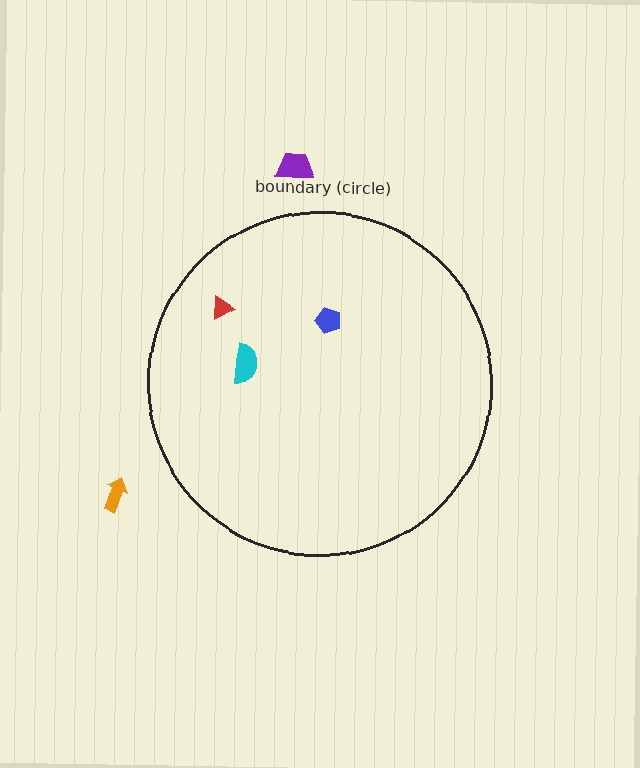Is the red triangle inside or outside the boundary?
Inside.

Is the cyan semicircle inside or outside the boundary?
Inside.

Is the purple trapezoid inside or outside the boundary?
Outside.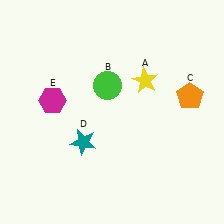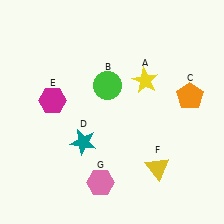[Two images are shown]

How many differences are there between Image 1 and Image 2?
There are 2 differences between the two images.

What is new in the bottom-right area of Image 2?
A yellow triangle (F) was added in the bottom-right area of Image 2.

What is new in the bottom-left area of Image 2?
A pink hexagon (G) was added in the bottom-left area of Image 2.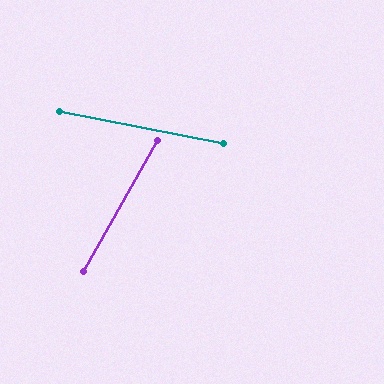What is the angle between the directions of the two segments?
Approximately 72 degrees.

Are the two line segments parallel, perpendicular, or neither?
Neither parallel nor perpendicular — they differ by about 72°.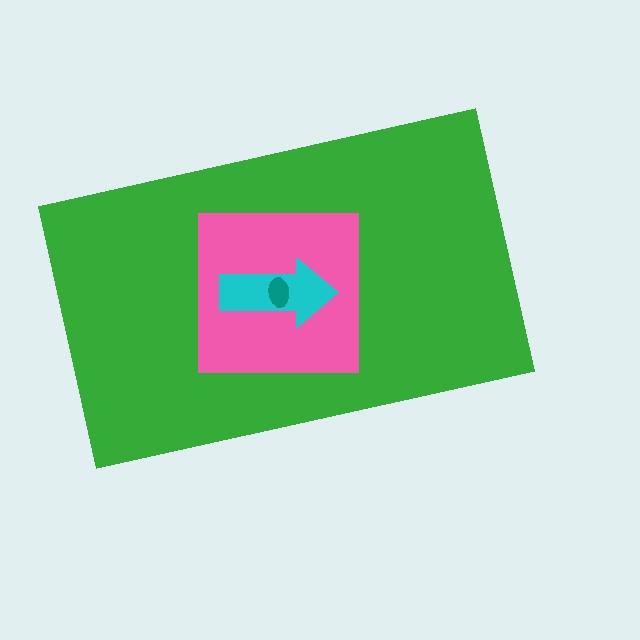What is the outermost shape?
The green rectangle.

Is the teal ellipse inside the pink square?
Yes.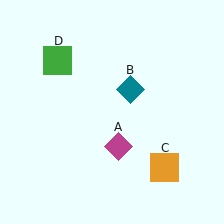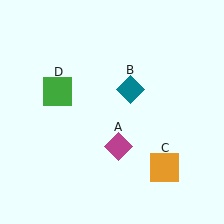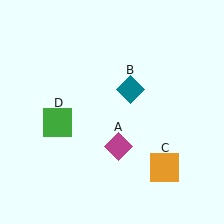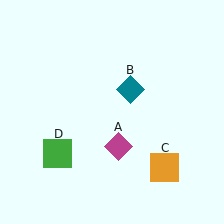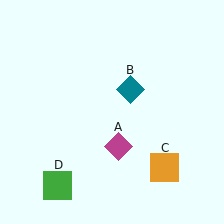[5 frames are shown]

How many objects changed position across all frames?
1 object changed position: green square (object D).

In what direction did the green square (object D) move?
The green square (object D) moved down.